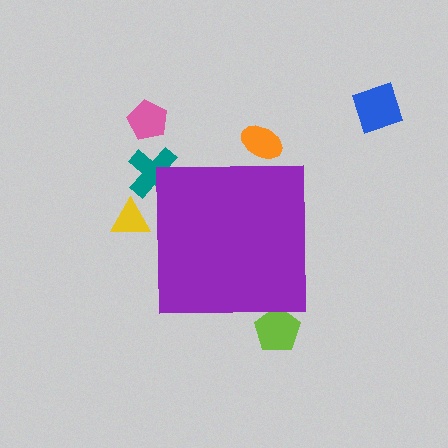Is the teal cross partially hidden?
Yes, the teal cross is partially hidden behind the purple square.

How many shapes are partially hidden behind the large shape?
4 shapes are partially hidden.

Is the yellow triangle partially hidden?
Yes, the yellow triangle is partially hidden behind the purple square.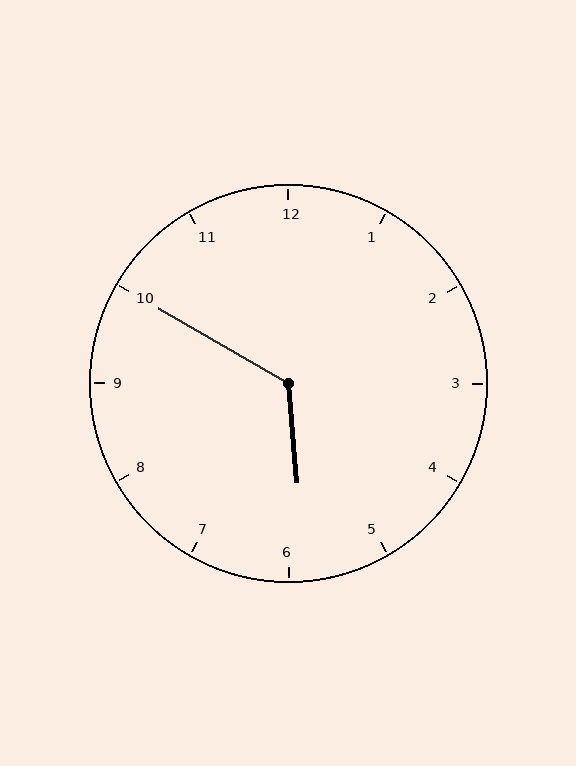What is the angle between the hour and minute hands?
Approximately 125 degrees.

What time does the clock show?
5:50.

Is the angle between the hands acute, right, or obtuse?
It is obtuse.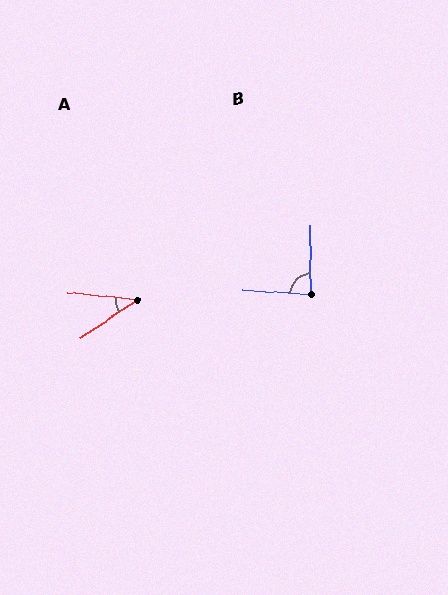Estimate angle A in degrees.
Approximately 40 degrees.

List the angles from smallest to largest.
A (40°), B (87°).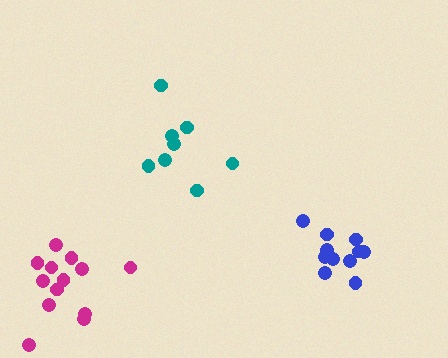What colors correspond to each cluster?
The clusters are colored: teal, blue, magenta.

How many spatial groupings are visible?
There are 3 spatial groupings.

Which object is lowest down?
The magenta cluster is bottommost.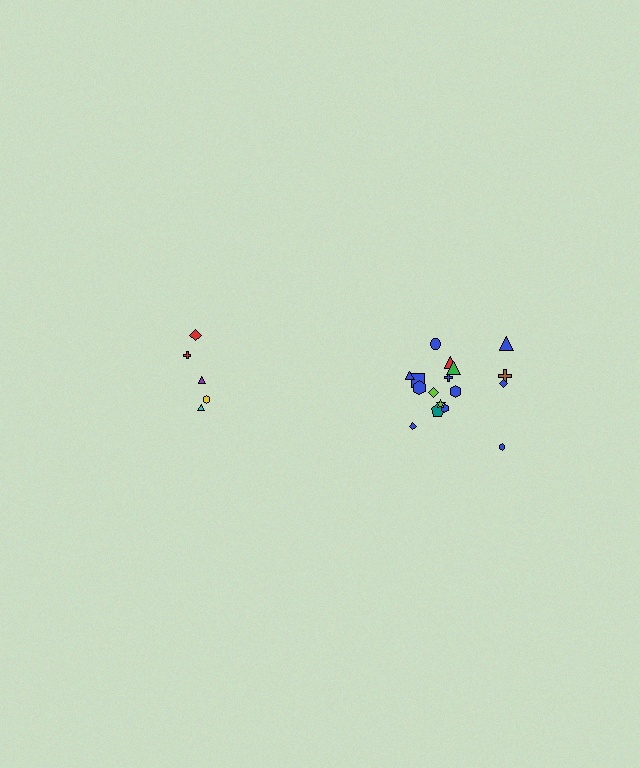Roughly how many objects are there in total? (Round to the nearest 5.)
Roughly 25 objects in total.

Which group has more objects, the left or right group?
The right group.